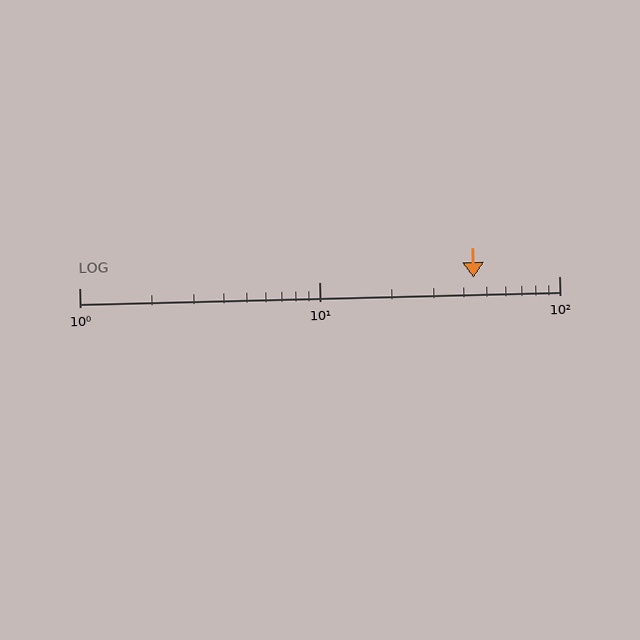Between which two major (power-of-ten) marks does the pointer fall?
The pointer is between 10 and 100.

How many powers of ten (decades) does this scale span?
The scale spans 2 decades, from 1 to 100.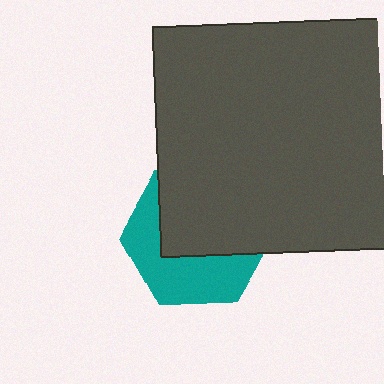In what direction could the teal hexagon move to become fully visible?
The teal hexagon could move down. That would shift it out from behind the dark gray square entirely.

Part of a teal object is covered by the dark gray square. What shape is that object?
It is a hexagon.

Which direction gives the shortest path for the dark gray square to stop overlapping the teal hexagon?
Moving up gives the shortest separation.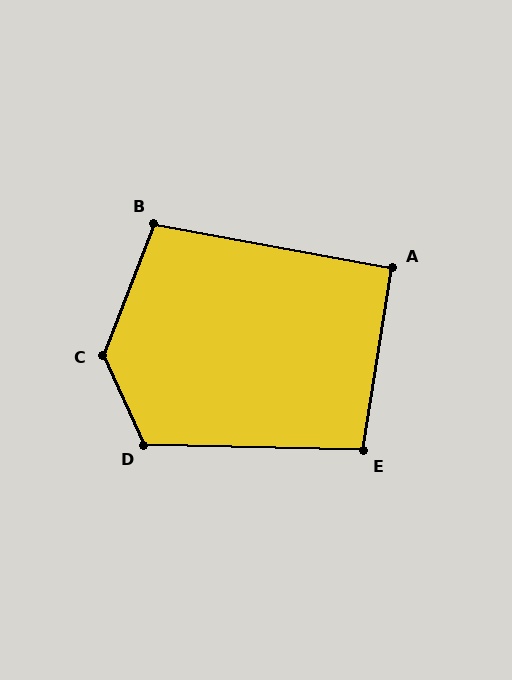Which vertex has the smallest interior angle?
A, at approximately 91 degrees.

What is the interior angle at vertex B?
Approximately 101 degrees (obtuse).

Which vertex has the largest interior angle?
C, at approximately 134 degrees.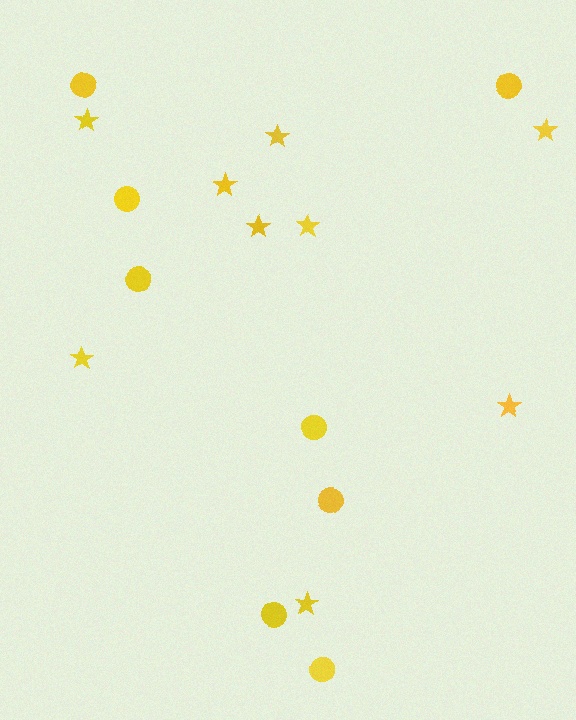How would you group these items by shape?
There are 2 groups: one group of circles (8) and one group of stars (9).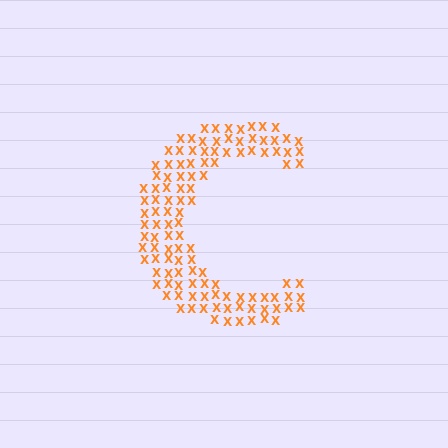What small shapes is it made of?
It is made of small letter X's.